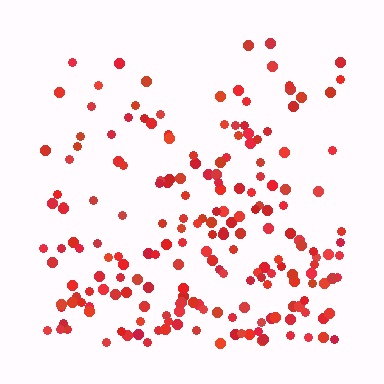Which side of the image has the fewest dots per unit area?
The top.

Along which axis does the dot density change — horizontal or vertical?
Vertical.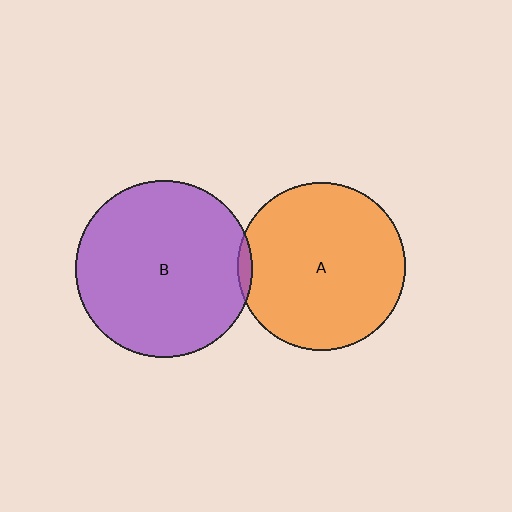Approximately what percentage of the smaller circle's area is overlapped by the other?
Approximately 5%.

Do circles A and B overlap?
Yes.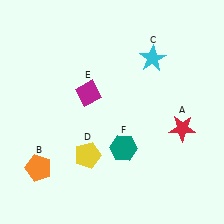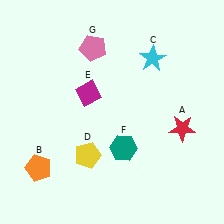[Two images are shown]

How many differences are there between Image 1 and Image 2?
There is 1 difference between the two images.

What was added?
A pink pentagon (G) was added in Image 2.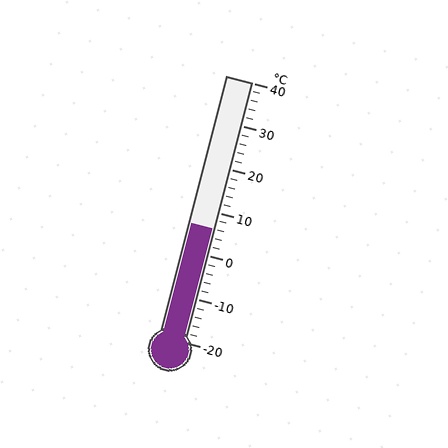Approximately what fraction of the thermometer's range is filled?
The thermometer is filled to approximately 45% of its range.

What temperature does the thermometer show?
The thermometer shows approximately 6°C.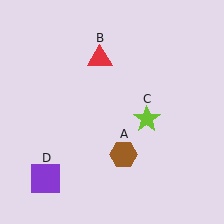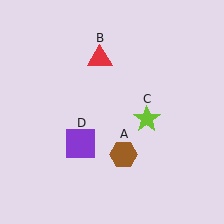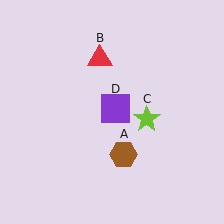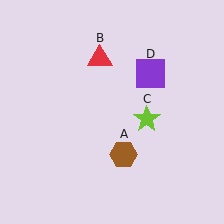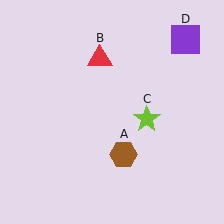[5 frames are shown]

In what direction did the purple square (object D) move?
The purple square (object D) moved up and to the right.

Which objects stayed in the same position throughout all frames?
Brown hexagon (object A) and red triangle (object B) and lime star (object C) remained stationary.